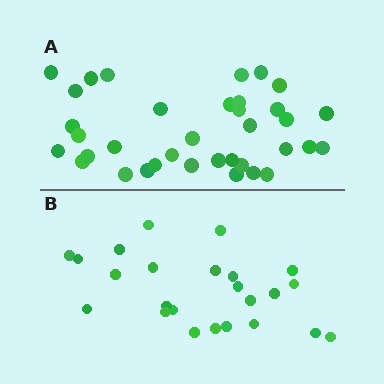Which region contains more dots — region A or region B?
Region A (the top region) has more dots.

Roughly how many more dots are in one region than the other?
Region A has roughly 12 or so more dots than region B.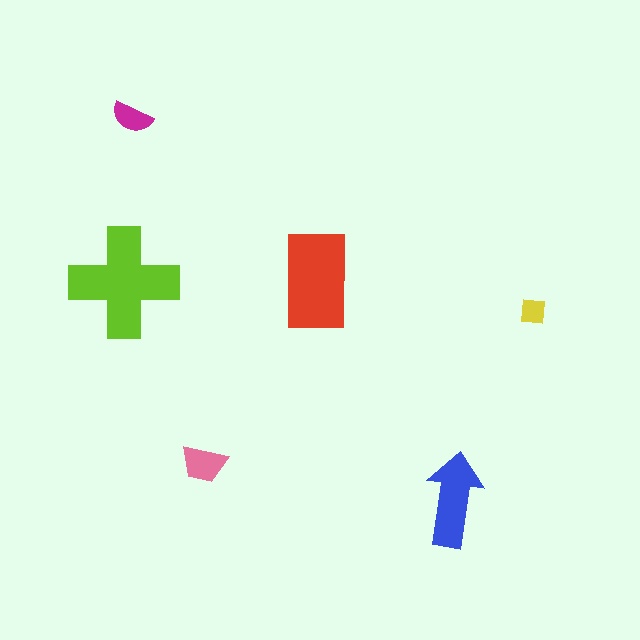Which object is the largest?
The lime cross.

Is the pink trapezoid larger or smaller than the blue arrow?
Smaller.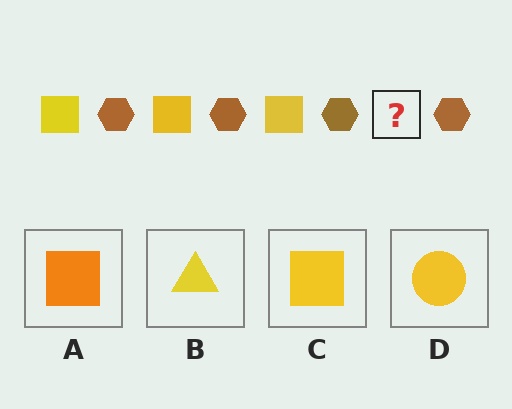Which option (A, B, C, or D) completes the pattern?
C.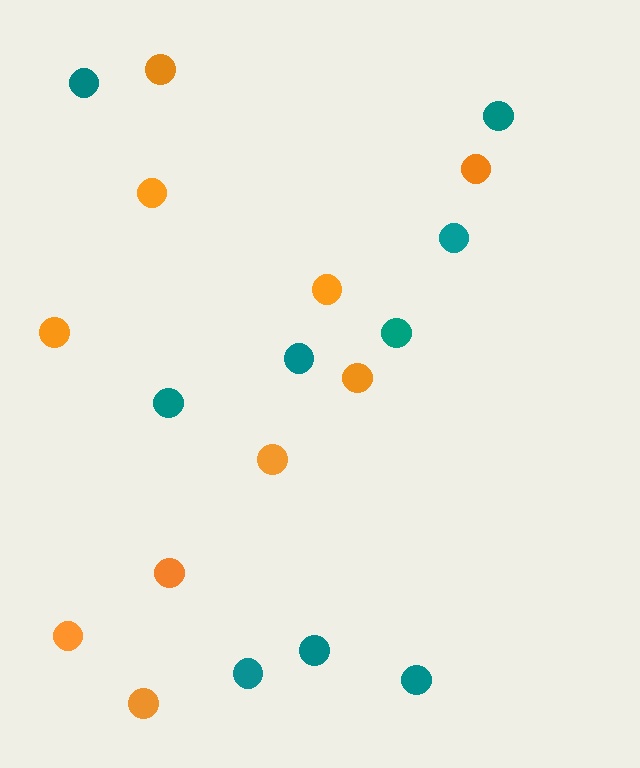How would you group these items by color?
There are 2 groups: one group of orange circles (10) and one group of teal circles (9).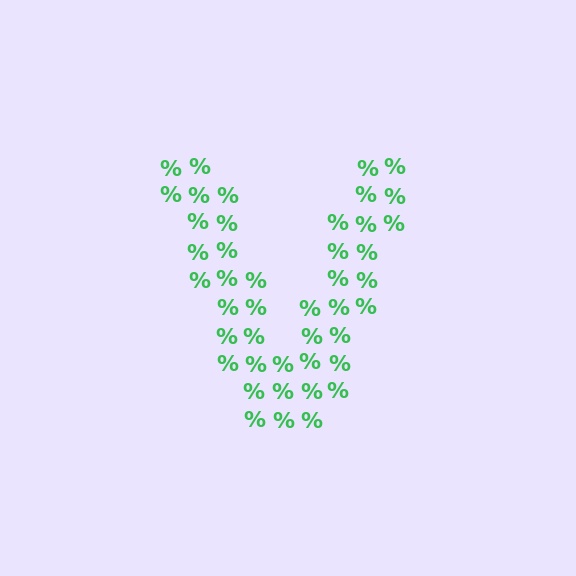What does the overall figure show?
The overall figure shows the letter V.